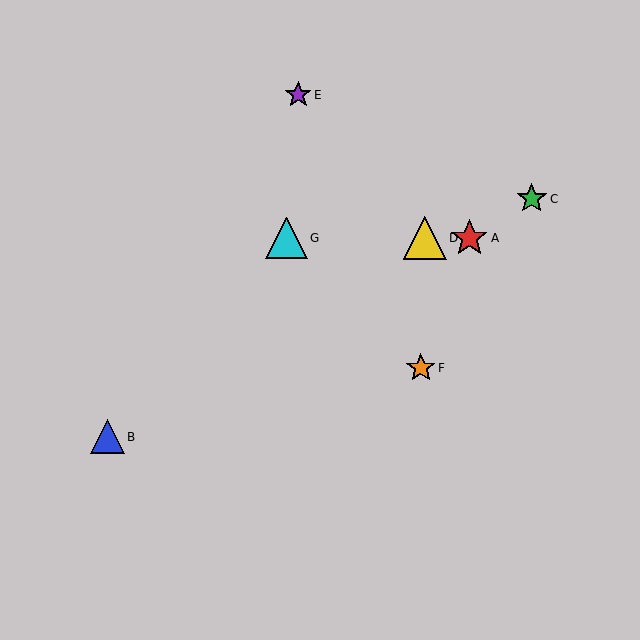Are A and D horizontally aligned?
Yes, both are at y≈238.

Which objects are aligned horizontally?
Objects A, D, G are aligned horizontally.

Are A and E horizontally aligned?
No, A is at y≈238 and E is at y≈95.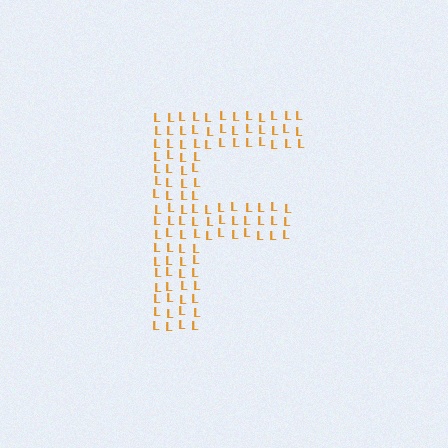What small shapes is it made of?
It is made of small letter L's.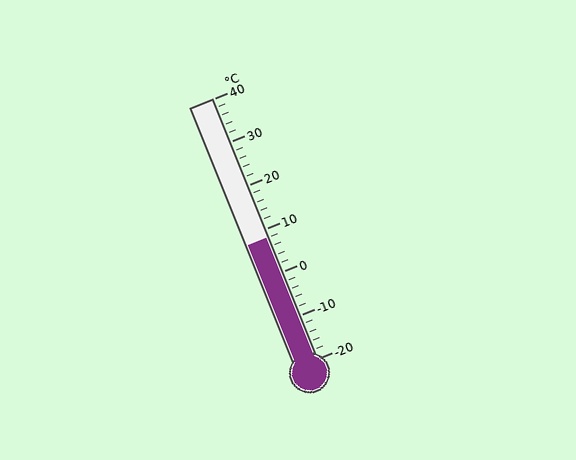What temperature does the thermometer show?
The thermometer shows approximately 8°C.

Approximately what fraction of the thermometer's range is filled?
The thermometer is filled to approximately 45% of its range.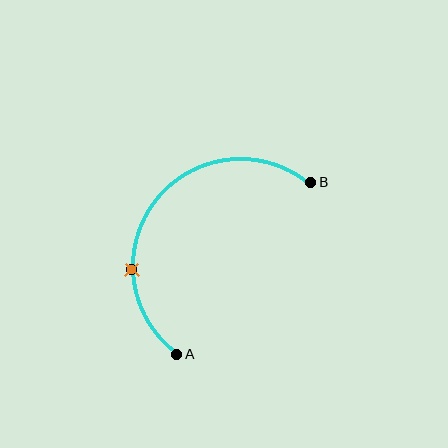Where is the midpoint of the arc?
The arc midpoint is the point on the curve farthest from the straight line joining A and B. It sits above and to the left of that line.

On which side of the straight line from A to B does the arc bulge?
The arc bulges above and to the left of the straight line connecting A and B.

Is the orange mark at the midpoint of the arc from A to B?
No. The orange mark lies on the arc but is closer to endpoint A. The arc midpoint would be at the point on the curve equidistant along the arc from both A and B.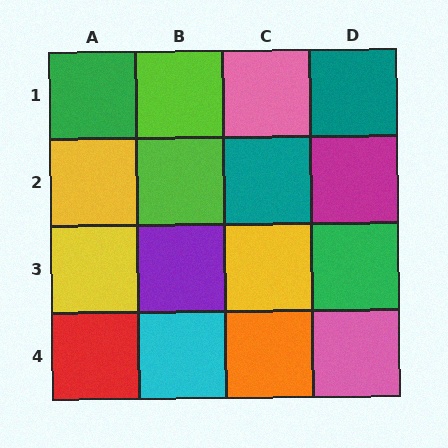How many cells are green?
2 cells are green.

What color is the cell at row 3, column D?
Green.